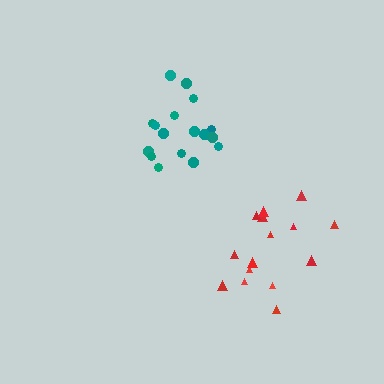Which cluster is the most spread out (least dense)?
Red.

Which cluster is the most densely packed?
Teal.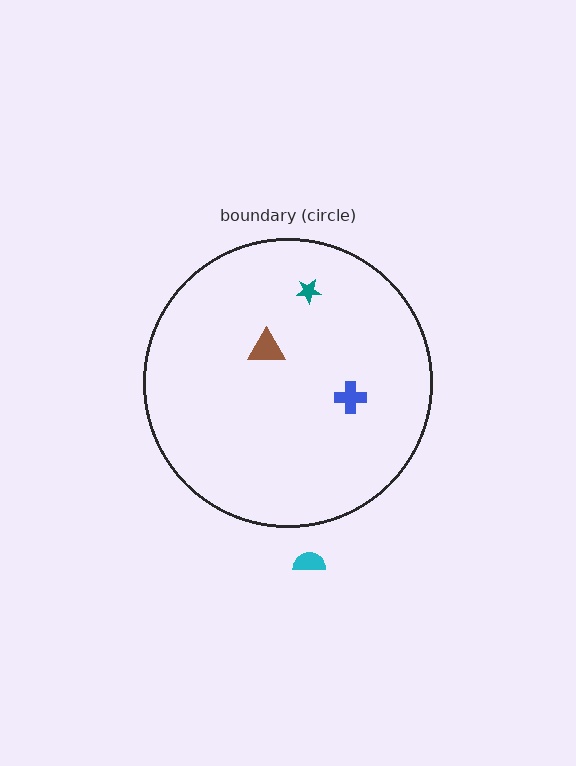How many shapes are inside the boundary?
3 inside, 1 outside.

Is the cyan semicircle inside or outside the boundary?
Outside.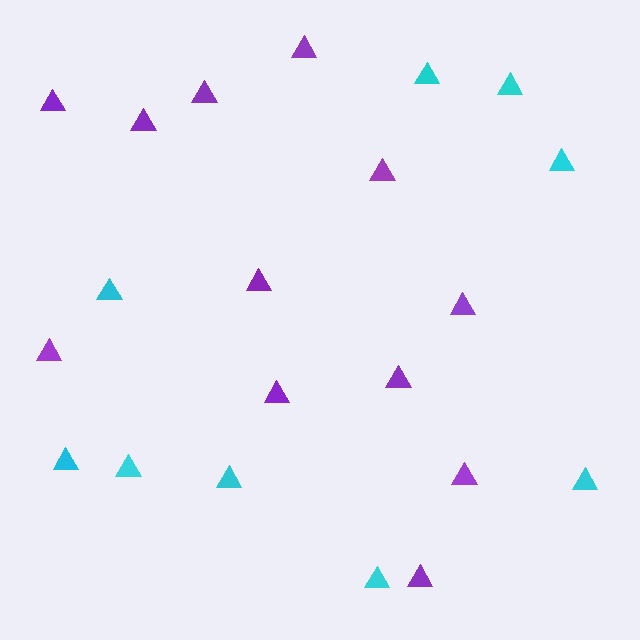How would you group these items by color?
There are 2 groups: one group of cyan triangles (9) and one group of purple triangles (12).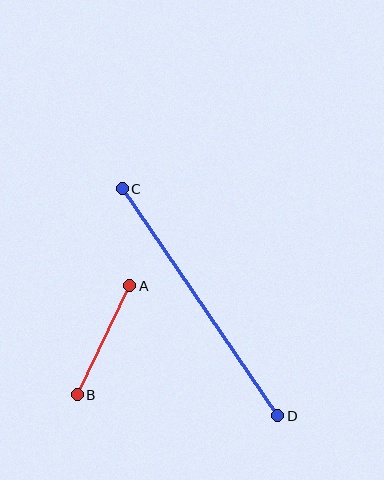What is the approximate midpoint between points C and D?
The midpoint is at approximately (200, 302) pixels.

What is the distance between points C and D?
The distance is approximately 275 pixels.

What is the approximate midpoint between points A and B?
The midpoint is at approximately (103, 340) pixels.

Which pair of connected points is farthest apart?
Points C and D are farthest apart.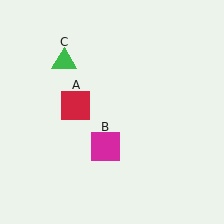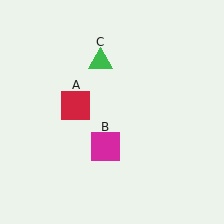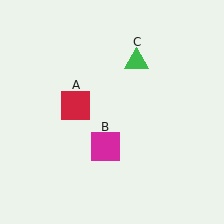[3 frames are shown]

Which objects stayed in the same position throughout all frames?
Red square (object A) and magenta square (object B) remained stationary.